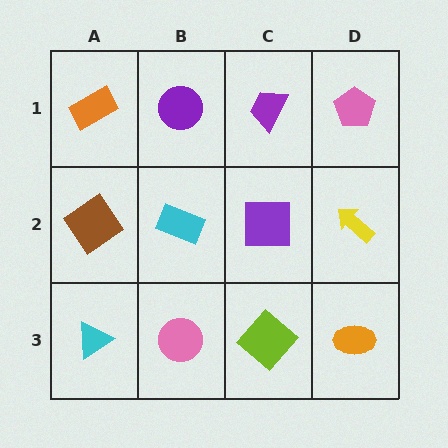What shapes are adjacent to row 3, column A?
A brown diamond (row 2, column A), a pink circle (row 3, column B).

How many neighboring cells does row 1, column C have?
3.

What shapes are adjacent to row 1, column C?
A purple square (row 2, column C), a purple circle (row 1, column B), a pink pentagon (row 1, column D).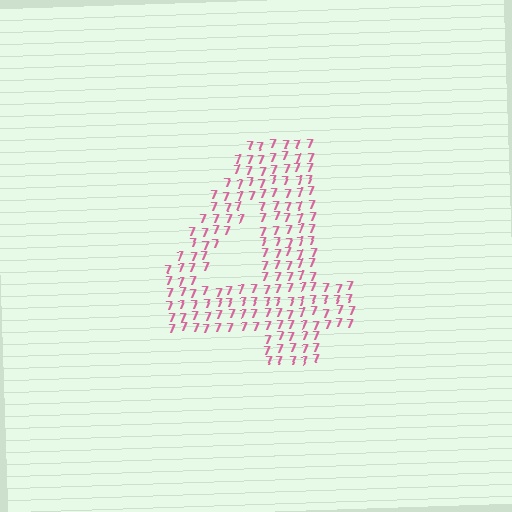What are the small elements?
The small elements are digit 7's.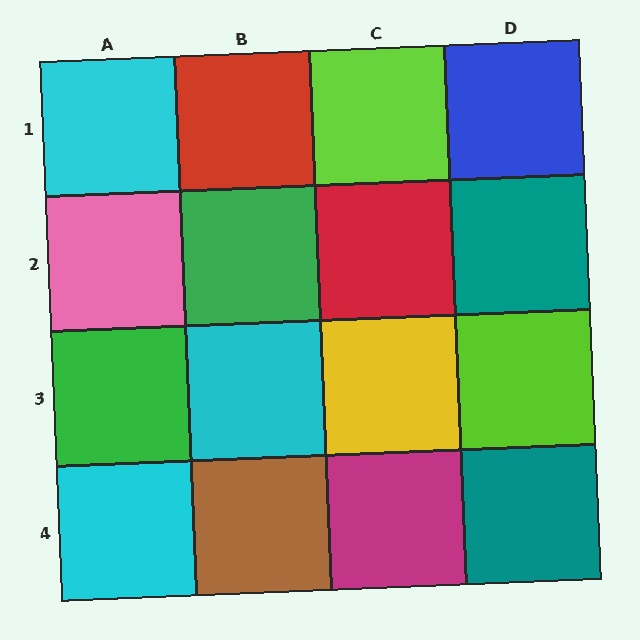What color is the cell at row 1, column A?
Cyan.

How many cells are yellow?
1 cell is yellow.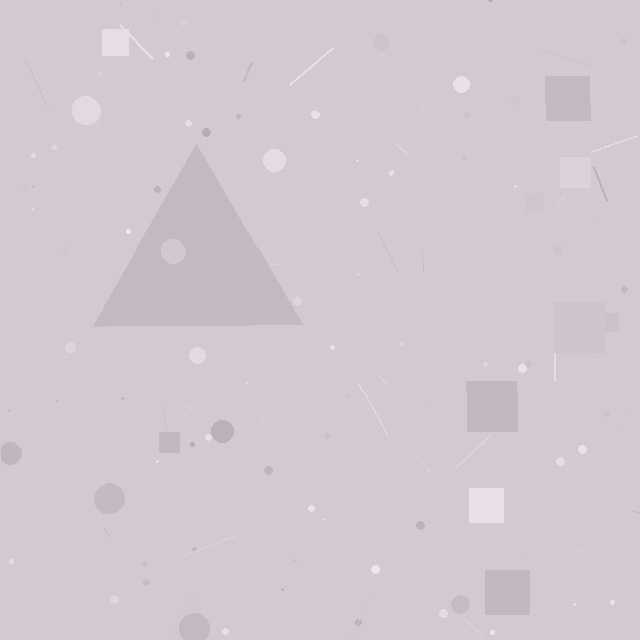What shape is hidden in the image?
A triangle is hidden in the image.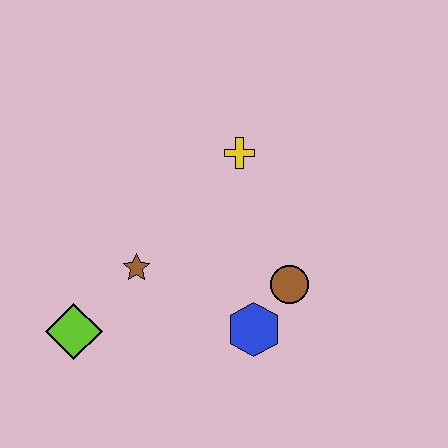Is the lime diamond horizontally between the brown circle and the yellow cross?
No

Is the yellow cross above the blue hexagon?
Yes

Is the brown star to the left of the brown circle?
Yes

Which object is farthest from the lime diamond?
The yellow cross is farthest from the lime diamond.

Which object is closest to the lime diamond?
The brown star is closest to the lime diamond.